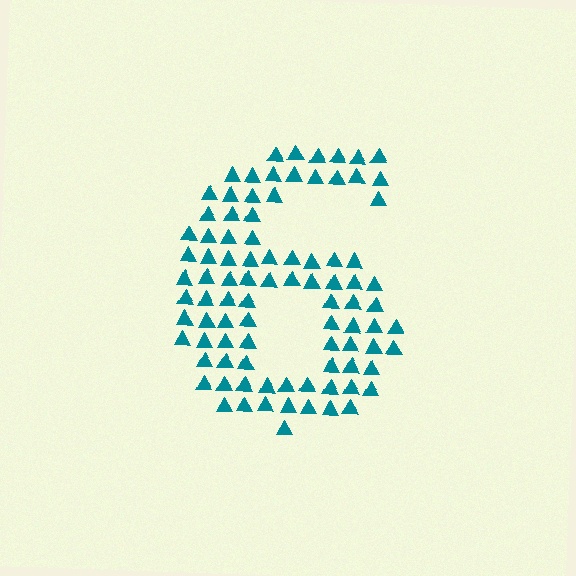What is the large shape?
The large shape is the digit 6.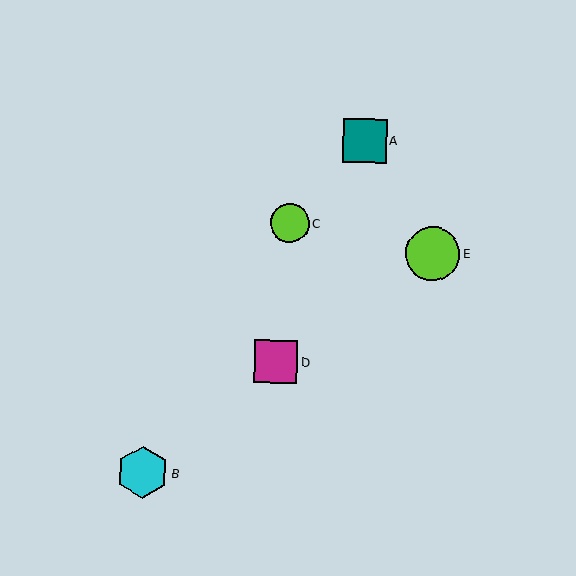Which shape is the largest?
The lime circle (labeled E) is the largest.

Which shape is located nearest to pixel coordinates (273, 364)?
The magenta square (labeled D) at (276, 362) is nearest to that location.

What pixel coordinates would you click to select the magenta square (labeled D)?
Click at (276, 362) to select the magenta square D.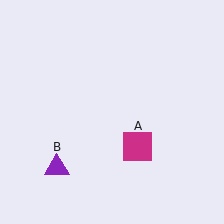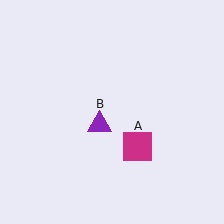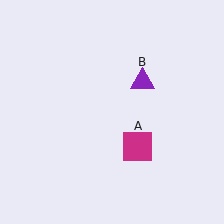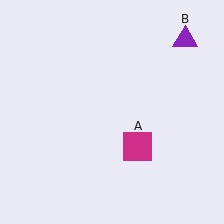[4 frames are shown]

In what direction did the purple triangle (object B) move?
The purple triangle (object B) moved up and to the right.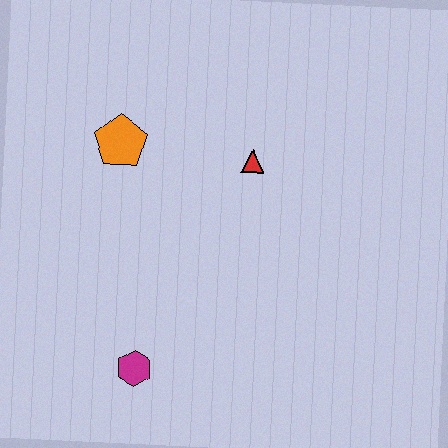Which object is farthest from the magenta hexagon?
The red triangle is farthest from the magenta hexagon.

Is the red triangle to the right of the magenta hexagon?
Yes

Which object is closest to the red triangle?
The orange pentagon is closest to the red triangle.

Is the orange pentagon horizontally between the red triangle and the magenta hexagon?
No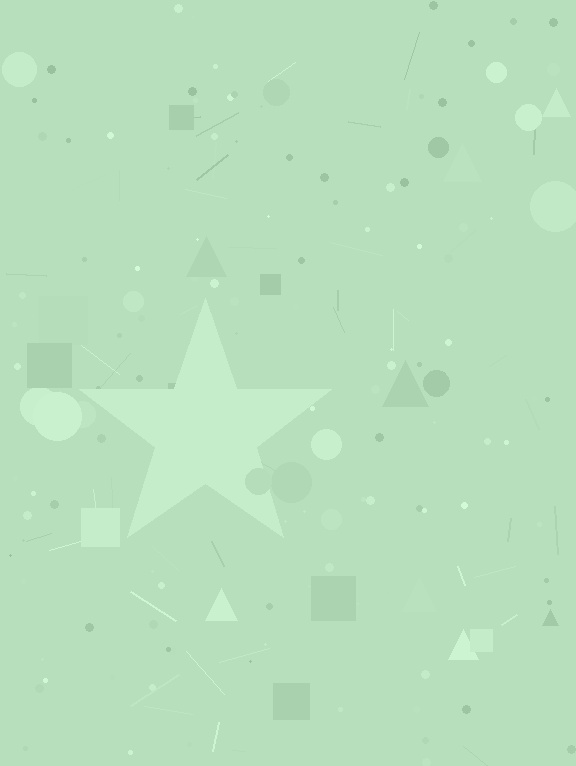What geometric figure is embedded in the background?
A star is embedded in the background.